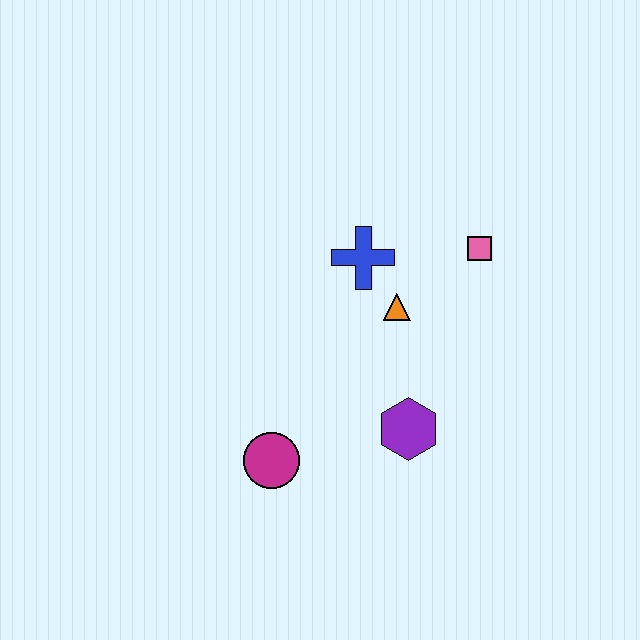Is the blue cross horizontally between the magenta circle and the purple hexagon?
Yes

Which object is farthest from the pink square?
The magenta circle is farthest from the pink square.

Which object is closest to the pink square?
The orange triangle is closest to the pink square.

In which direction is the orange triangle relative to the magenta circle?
The orange triangle is above the magenta circle.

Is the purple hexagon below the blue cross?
Yes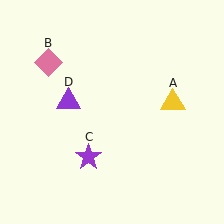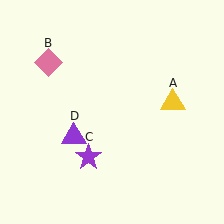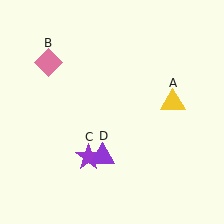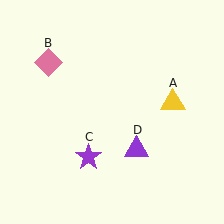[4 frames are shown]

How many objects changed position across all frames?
1 object changed position: purple triangle (object D).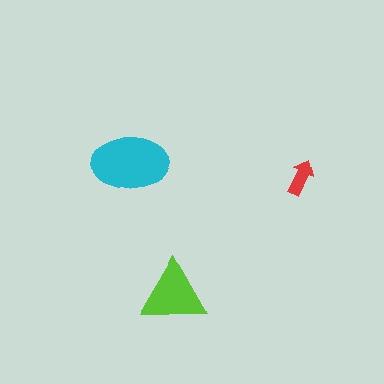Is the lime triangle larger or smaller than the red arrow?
Larger.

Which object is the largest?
The cyan ellipse.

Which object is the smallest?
The red arrow.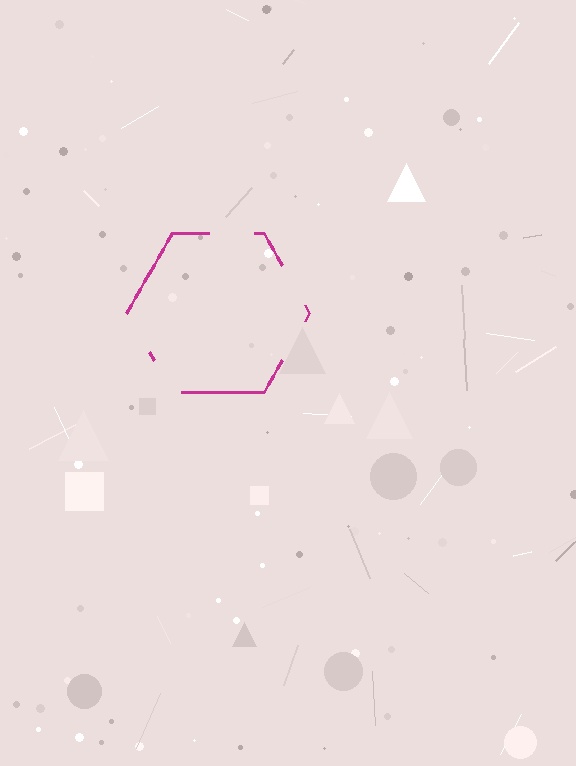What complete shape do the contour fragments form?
The contour fragments form a hexagon.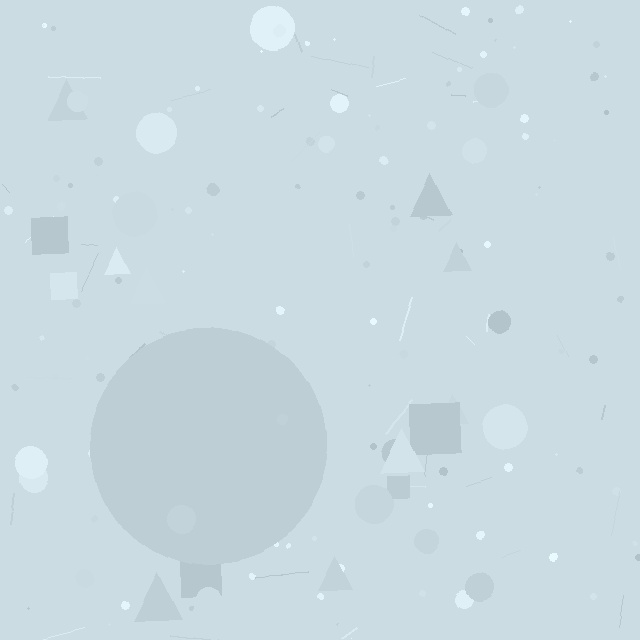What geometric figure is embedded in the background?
A circle is embedded in the background.